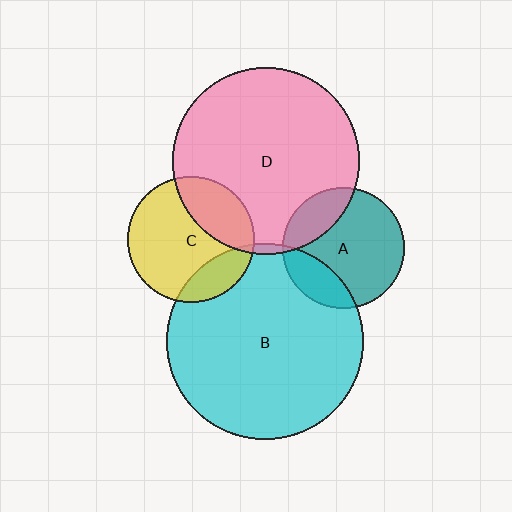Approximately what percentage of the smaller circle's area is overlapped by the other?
Approximately 20%.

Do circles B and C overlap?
Yes.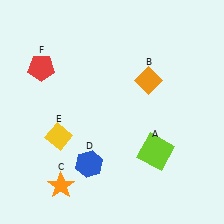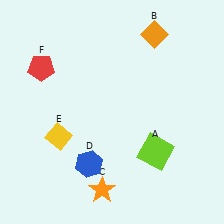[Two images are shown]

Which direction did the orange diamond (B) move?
The orange diamond (B) moved up.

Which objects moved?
The objects that moved are: the orange diamond (B), the orange star (C).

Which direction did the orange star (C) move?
The orange star (C) moved right.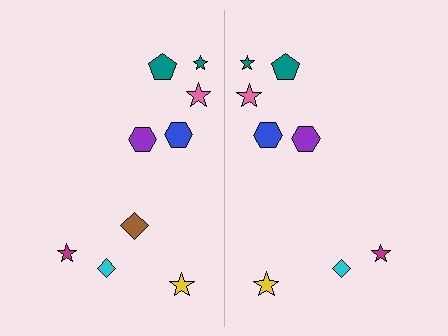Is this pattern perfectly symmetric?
No, the pattern is not perfectly symmetric. A brown diamond is missing from the right side.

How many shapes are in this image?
There are 17 shapes in this image.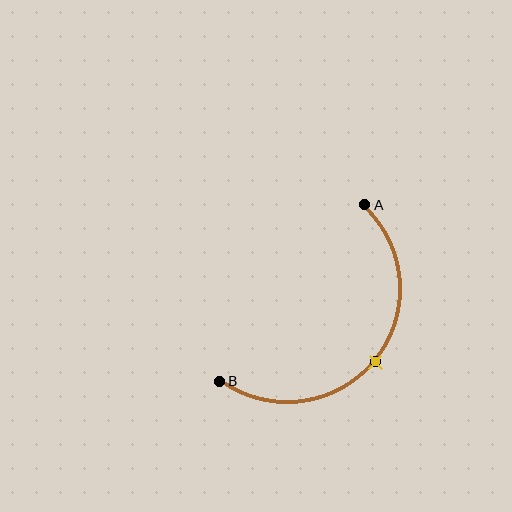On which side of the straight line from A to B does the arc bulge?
The arc bulges below and to the right of the straight line connecting A and B.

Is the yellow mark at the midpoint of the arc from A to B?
Yes. The yellow mark lies on the arc at equal arc-length from both A and B — it is the arc midpoint.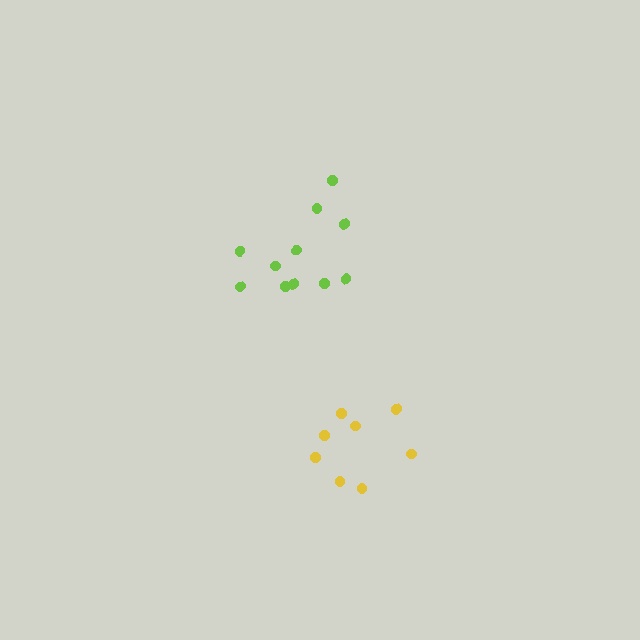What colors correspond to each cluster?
The clusters are colored: lime, yellow.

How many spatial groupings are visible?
There are 2 spatial groupings.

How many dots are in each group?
Group 1: 11 dots, Group 2: 8 dots (19 total).